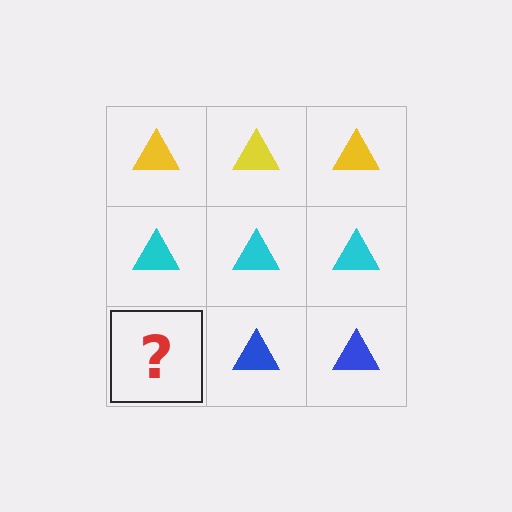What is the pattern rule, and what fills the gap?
The rule is that each row has a consistent color. The gap should be filled with a blue triangle.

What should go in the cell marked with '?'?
The missing cell should contain a blue triangle.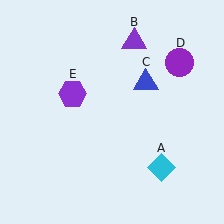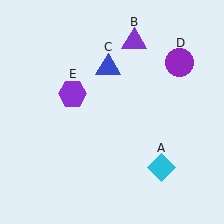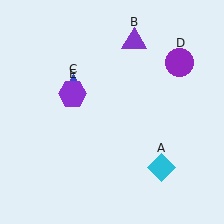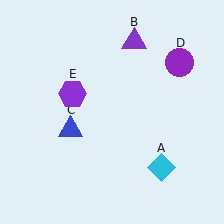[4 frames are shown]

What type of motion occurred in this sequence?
The blue triangle (object C) rotated counterclockwise around the center of the scene.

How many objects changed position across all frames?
1 object changed position: blue triangle (object C).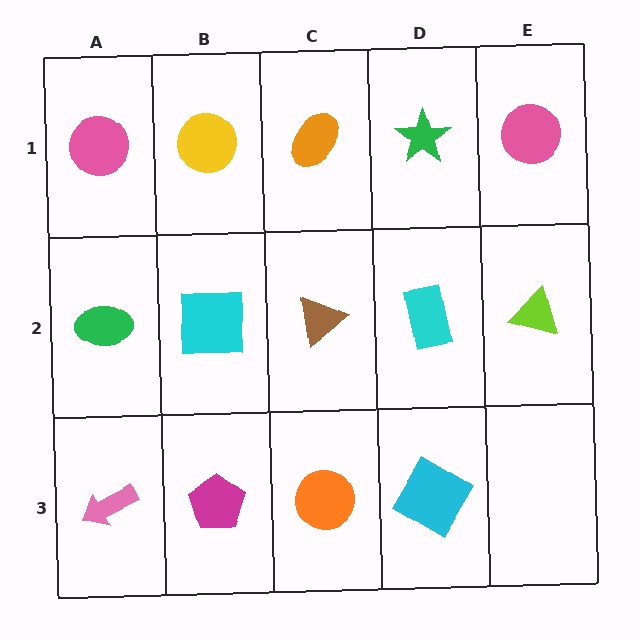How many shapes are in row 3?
4 shapes.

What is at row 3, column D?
A cyan diamond.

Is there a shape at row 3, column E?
No, that cell is empty.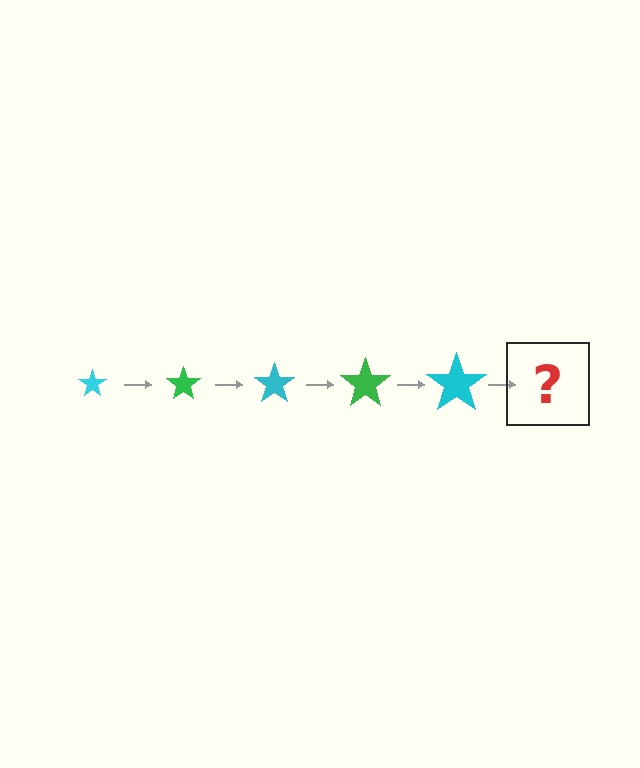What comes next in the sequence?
The next element should be a green star, larger than the previous one.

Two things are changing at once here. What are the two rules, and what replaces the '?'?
The two rules are that the star grows larger each step and the color cycles through cyan and green. The '?' should be a green star, larger than the previous one.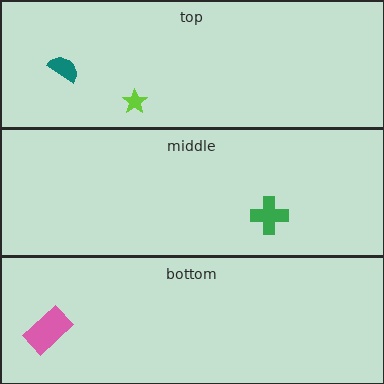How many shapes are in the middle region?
1.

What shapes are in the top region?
The lime star, the teal semicircle.